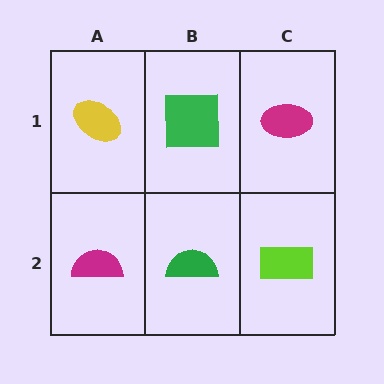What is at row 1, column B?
A green square.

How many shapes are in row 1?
3 shapes.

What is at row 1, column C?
A magenta ellipse.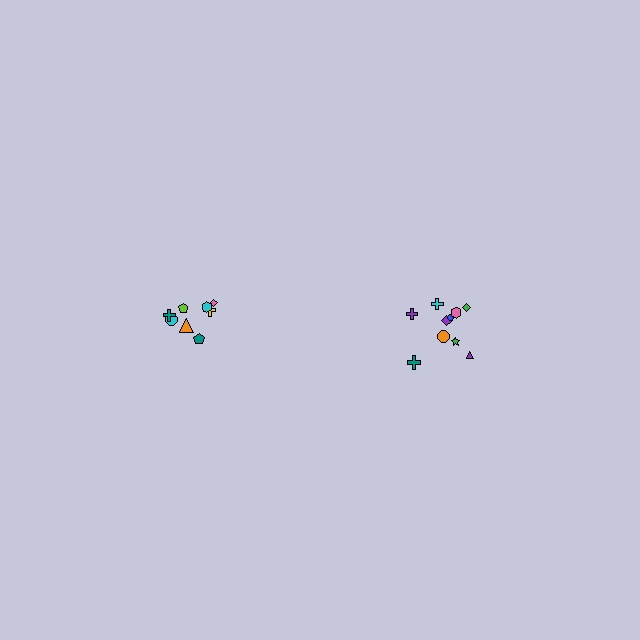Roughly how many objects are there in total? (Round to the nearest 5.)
Roughly 20 objects in total.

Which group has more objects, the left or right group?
The right group.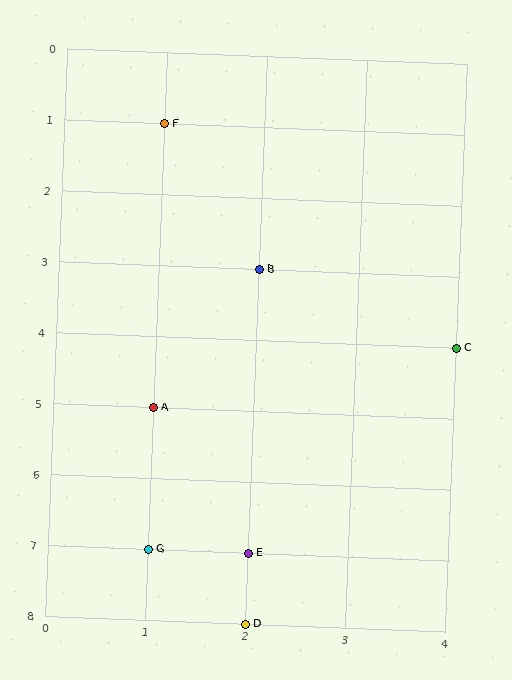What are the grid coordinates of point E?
Point E is at grid coordinates (2, 7).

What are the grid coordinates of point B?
Point B is at grid coordinates (2, 3).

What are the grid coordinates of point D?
Point D is at grid coordinates (2, 8).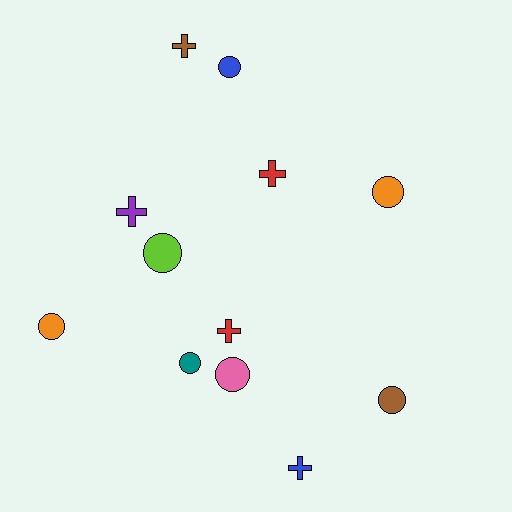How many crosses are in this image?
There are 5 crosses.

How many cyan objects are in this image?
There are no cyan objects.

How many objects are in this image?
There are 12 objects.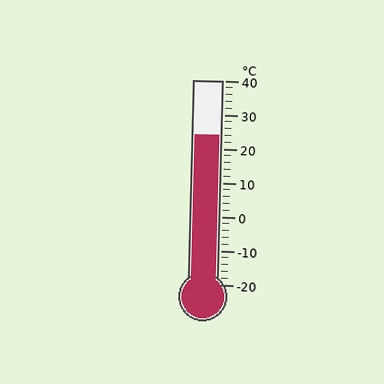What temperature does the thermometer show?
The thermometer shows approximately 24°C.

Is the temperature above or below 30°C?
The temperature is below 30°C.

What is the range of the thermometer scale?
The thermometer scale ranges from -20°C to 40°C.